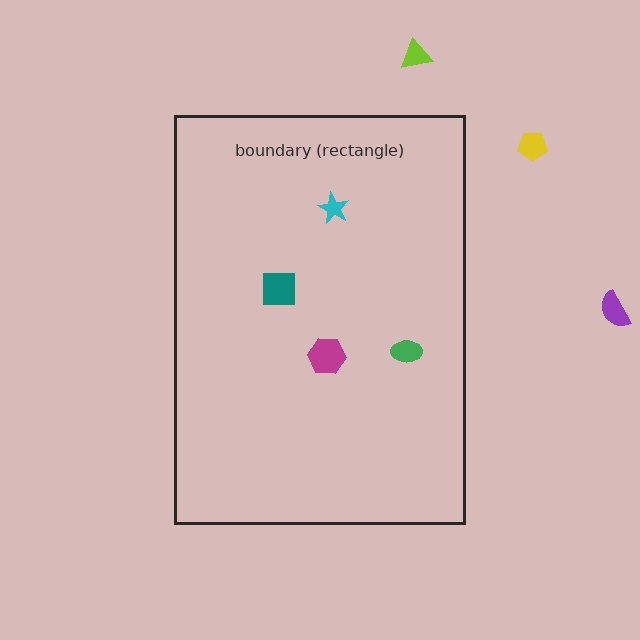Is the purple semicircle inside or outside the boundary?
Outside.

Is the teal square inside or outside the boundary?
Inside.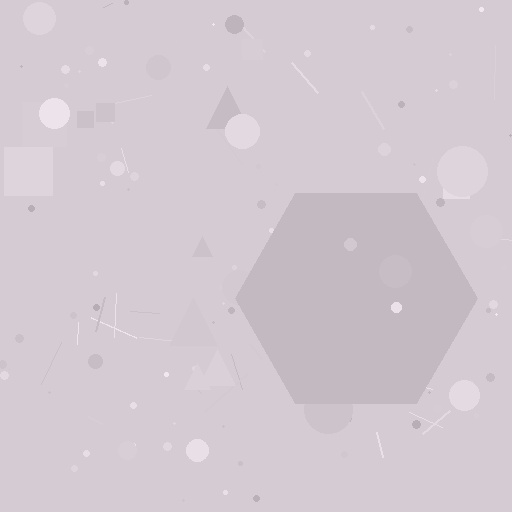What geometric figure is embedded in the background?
A hexagon is embedded in the background.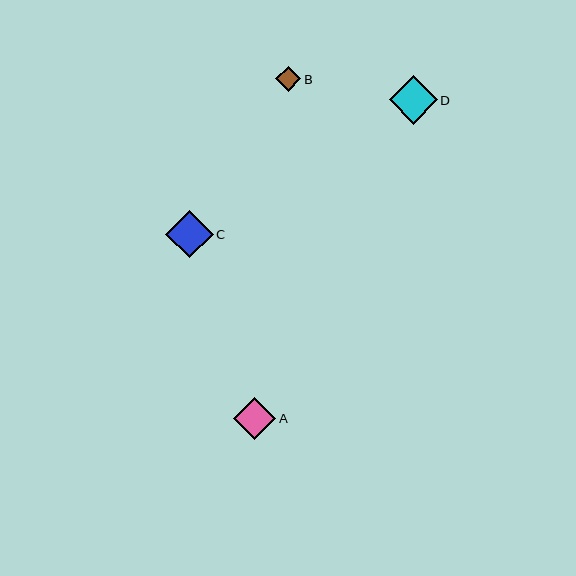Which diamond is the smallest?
Diamond B is the smallest with a size of approximately 25 pixels.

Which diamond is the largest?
Diamond D is the largest with a size of approximately 48 pixels.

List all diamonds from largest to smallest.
From largest to smallest: D, C, A, B.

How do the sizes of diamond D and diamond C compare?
Diamond D and diamond C are approximately the same size.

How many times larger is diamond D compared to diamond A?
Diamond D is approximately 1.1 times the size of diamond A.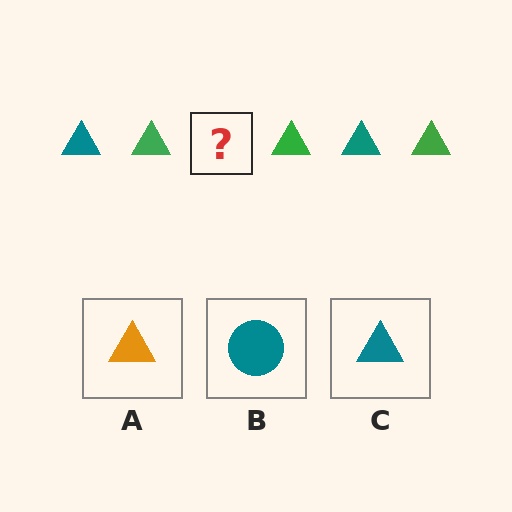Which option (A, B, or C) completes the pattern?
C.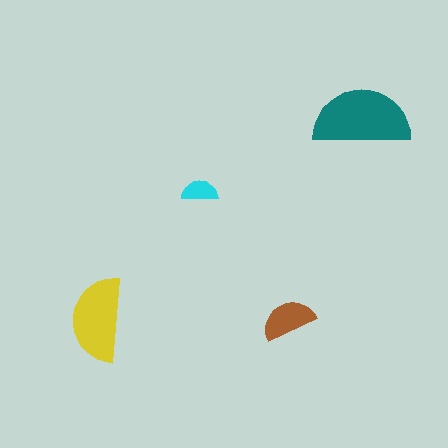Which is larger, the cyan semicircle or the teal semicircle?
The teal one.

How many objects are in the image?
There are 4 objects in the image.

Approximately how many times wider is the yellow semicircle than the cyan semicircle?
About 2.5 times wider.